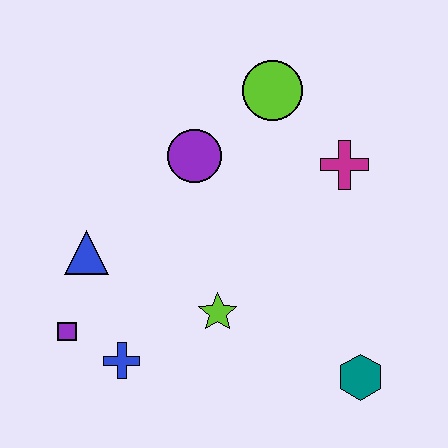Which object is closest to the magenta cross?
The lime circle is closest to the magenta cross.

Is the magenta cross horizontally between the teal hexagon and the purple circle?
Yes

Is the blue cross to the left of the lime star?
Yes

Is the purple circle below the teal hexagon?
No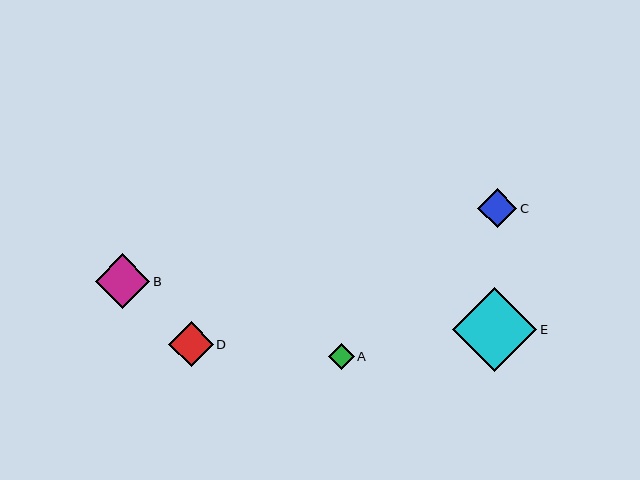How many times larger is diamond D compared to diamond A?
Diamond D is approximately 1.7 times the size of diamond A.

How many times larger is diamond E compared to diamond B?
Diamond E is approximately 1.5 times the size of diamond B.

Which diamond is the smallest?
Diamond A is the smallest with a size of approximately 26 pixels.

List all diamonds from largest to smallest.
From largest to smallest: E, B, D, C, A.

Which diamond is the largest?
Diamond E is the largest with a size of approximately 84 pixels.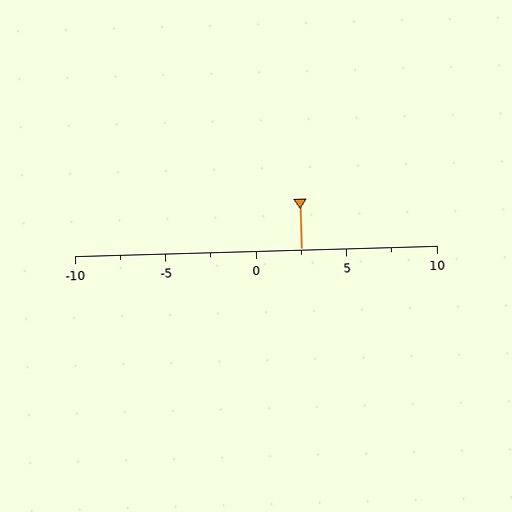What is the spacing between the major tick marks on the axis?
The major ticks are spaced 5 apart.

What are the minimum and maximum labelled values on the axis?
The axis runs from -10 to 10.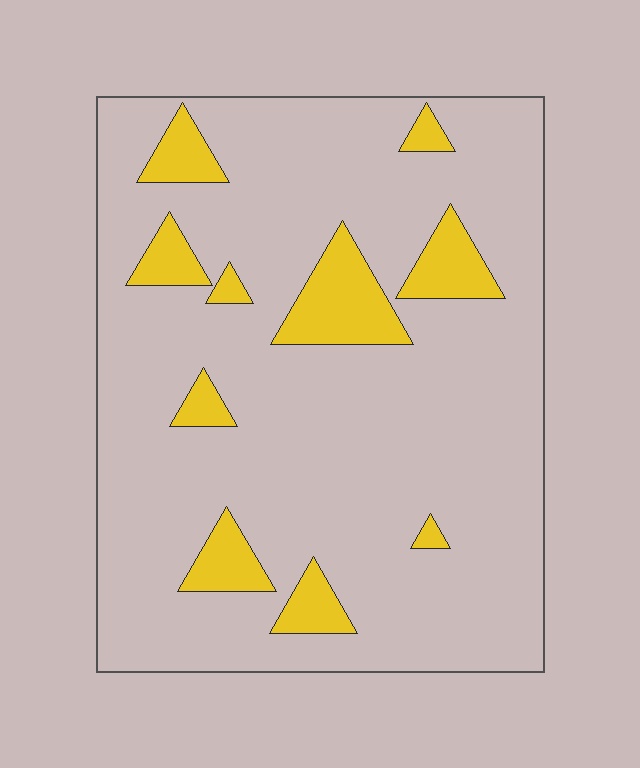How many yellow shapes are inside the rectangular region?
10.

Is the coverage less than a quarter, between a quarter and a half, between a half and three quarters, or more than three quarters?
Less than a quarter.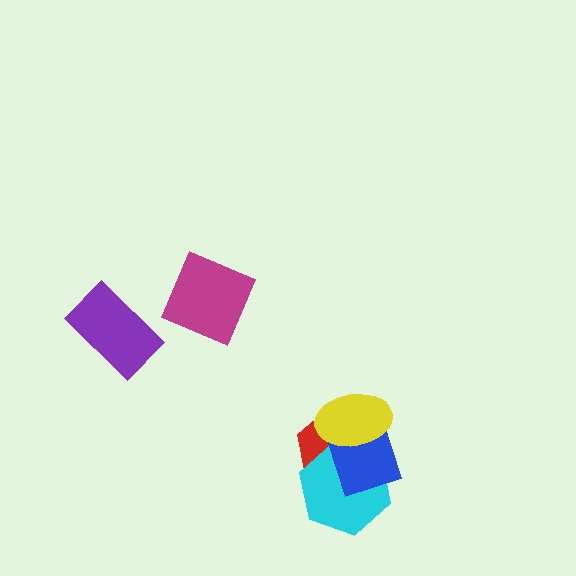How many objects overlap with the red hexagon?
3 objects overlap with the red hexagon.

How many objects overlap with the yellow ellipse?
3 objects overlap with the yellow ellipse.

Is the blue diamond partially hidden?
Yes, it is partially covered by another shape.